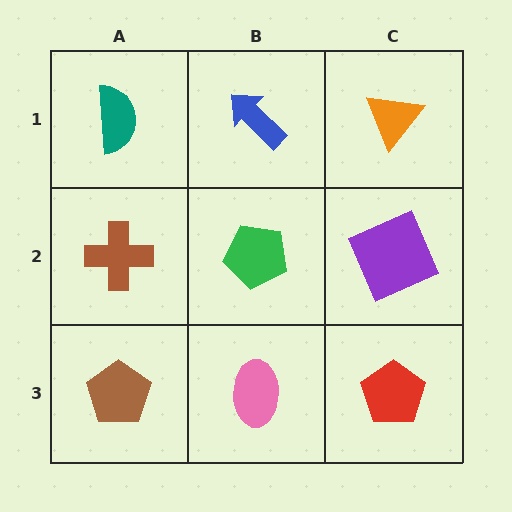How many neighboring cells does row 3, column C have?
2.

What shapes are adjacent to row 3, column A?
A brown cross (row 2, column A), a pink ellipse (row 3, column B).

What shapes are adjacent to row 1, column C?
A purple square (row 2, column C), a blue arrow (row 1, column B).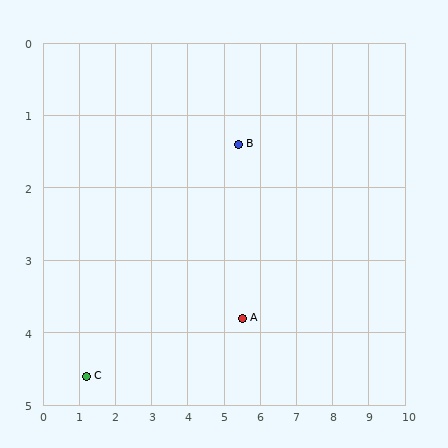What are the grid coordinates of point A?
Point A is at approximately (5.5, 3.8).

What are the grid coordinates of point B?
Point B is at approximately (5.4, 1.4).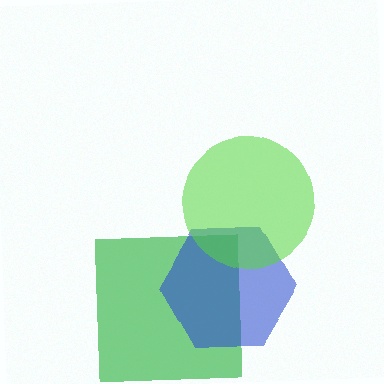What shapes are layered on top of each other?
The layered shapes are: a green square, a blue hexagon, a lime circle.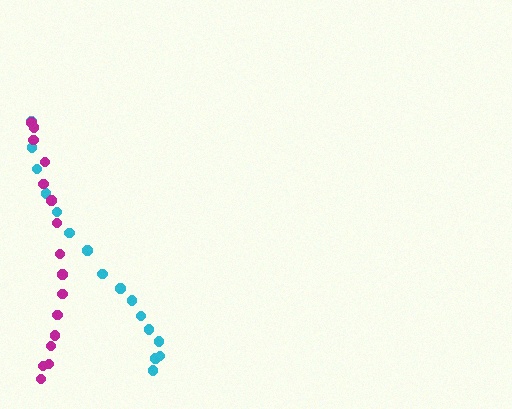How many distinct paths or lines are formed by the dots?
There are 2 distinct paths.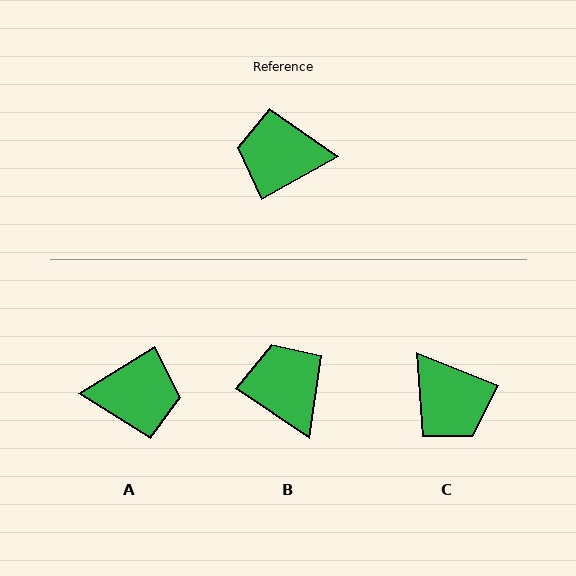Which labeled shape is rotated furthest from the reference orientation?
A, about 177 degrees away.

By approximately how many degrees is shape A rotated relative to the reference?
Approximately 177 degrees clockwise.